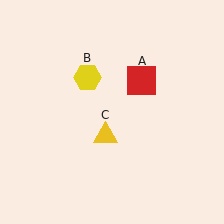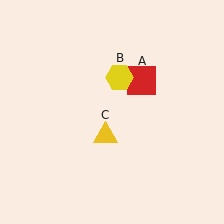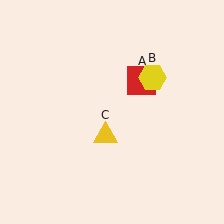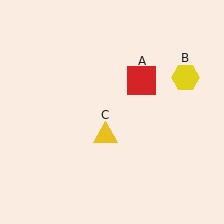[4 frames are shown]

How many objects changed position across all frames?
1 object changed position: yellow hexagon (object B).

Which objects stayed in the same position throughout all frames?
Red square (object A) and yellow triangle (object C) remained stationary.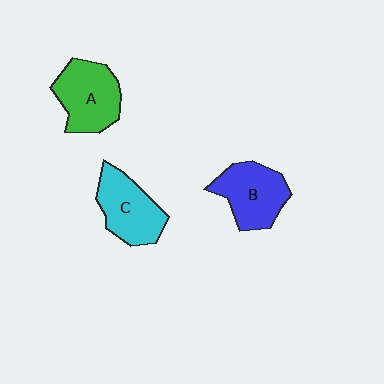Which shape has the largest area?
Shape A (green).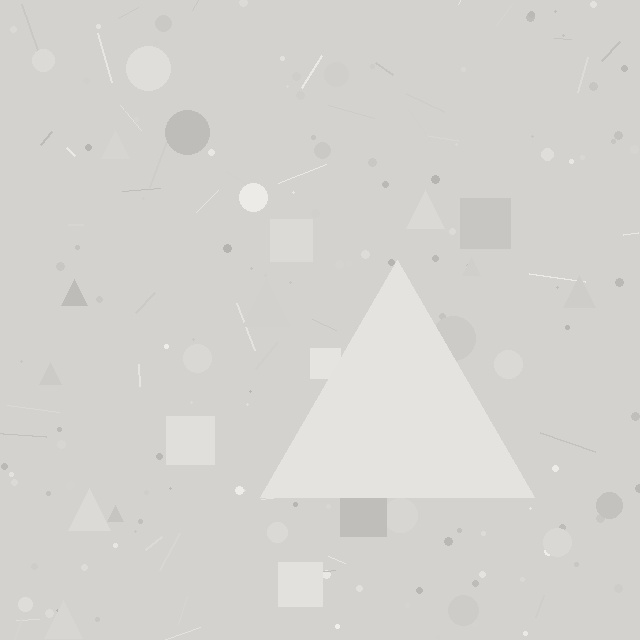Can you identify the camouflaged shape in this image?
The camouflaged shape is a triangle.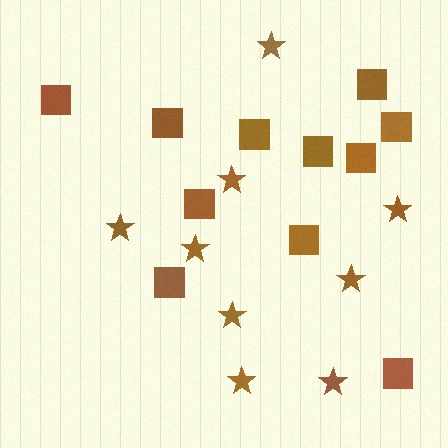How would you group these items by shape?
There are 2 groups: one group of stars (9) and one group of squares (11).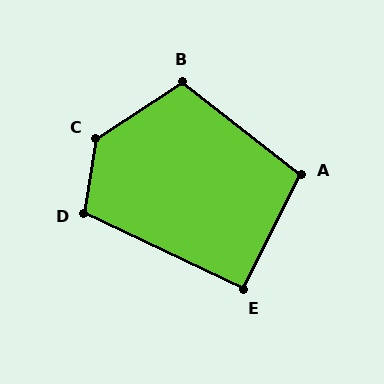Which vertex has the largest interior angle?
C, at approximately 132 degrees.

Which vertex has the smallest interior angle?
E, at approximately 91 degrees.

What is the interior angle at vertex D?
Approximately 107 degrees (obtuse).